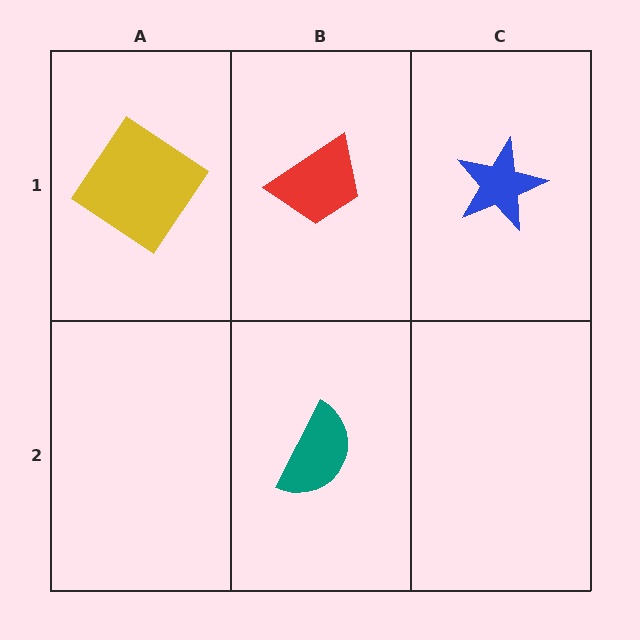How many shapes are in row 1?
3 shapes.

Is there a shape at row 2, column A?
No, that cell is empty.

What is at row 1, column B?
A red trapezoid.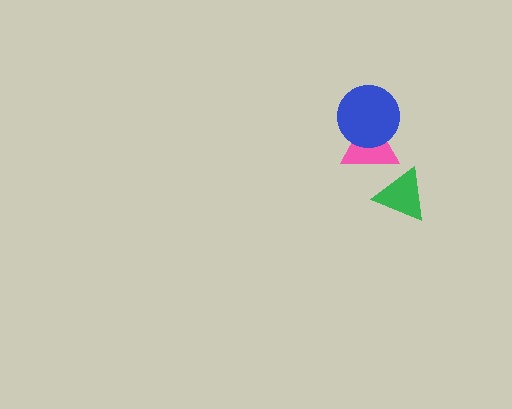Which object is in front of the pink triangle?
The blue circle is in front of the pink triangle.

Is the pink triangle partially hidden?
Yes, it is partially covered by another shape.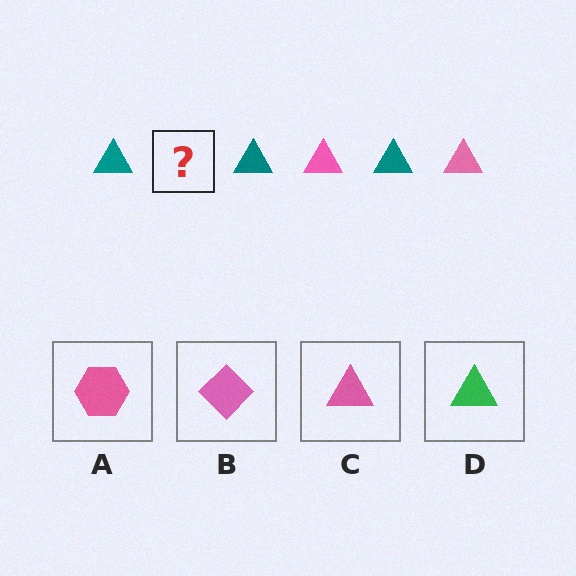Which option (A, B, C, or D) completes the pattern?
C.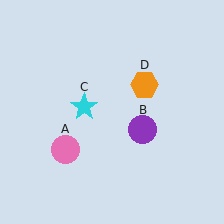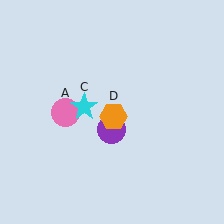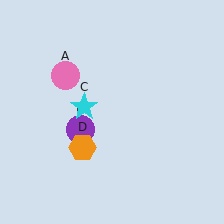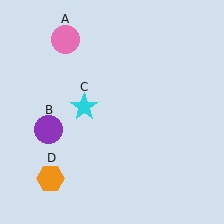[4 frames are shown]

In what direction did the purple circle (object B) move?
The purple circle (object B) moved left.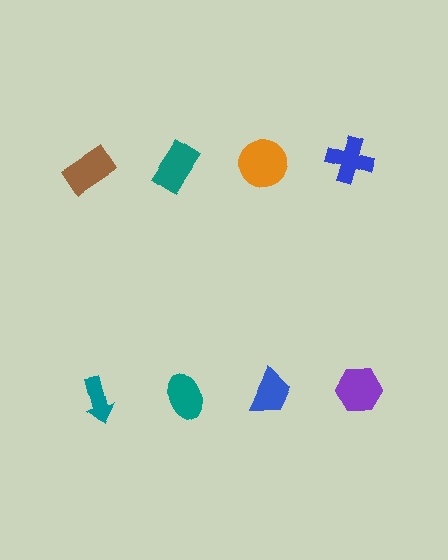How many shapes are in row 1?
4 shapes.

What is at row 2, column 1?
A teal arrow.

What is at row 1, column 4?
A blue cross.